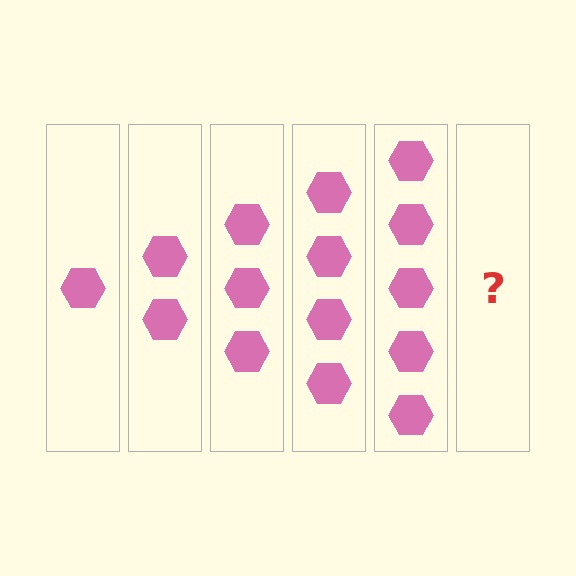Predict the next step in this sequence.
The next step is 6 hexagons.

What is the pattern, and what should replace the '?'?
The pattern is that each step adds one more hexagon. The '?' should be 6 hexagons.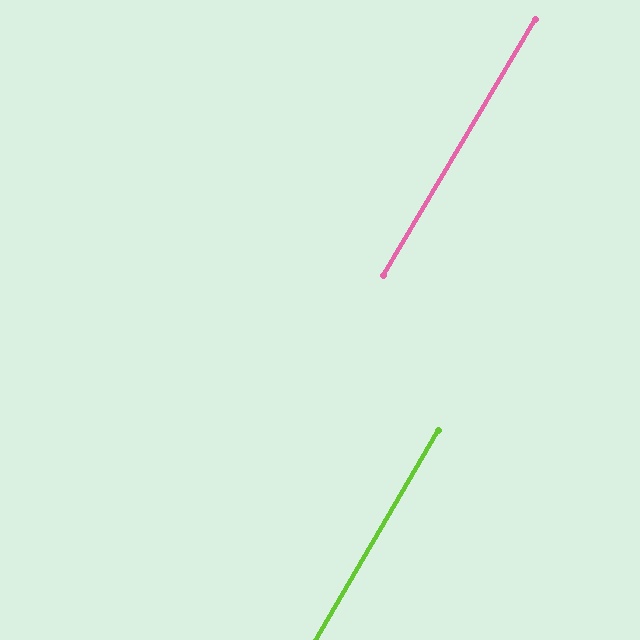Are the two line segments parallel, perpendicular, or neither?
Parallel — their directions differ by only 0.5°.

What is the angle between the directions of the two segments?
Approximately 0 degrees.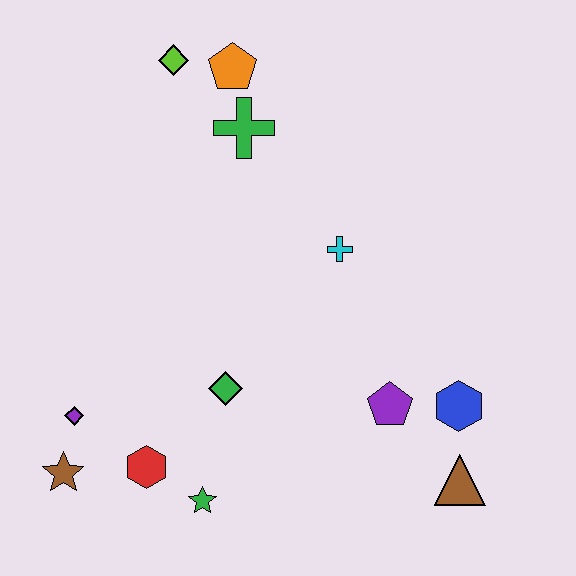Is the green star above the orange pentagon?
No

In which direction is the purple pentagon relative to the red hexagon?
The purple pentagon is to the right of the red hexagon.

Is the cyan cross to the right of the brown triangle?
No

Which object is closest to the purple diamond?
The brown star is closest to the purple diamond.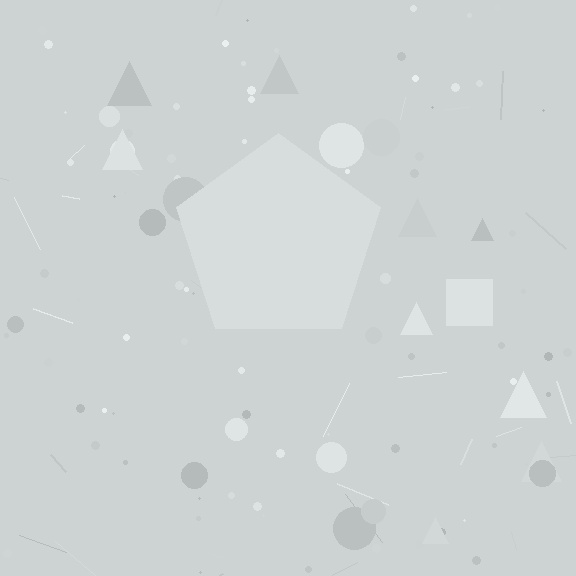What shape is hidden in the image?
A pentagon is hidden in the image.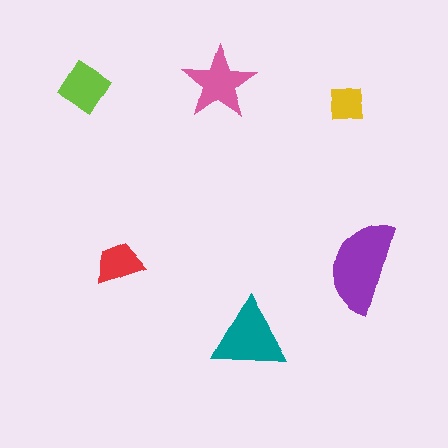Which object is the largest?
The purple semicircle.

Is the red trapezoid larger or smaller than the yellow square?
Larger.